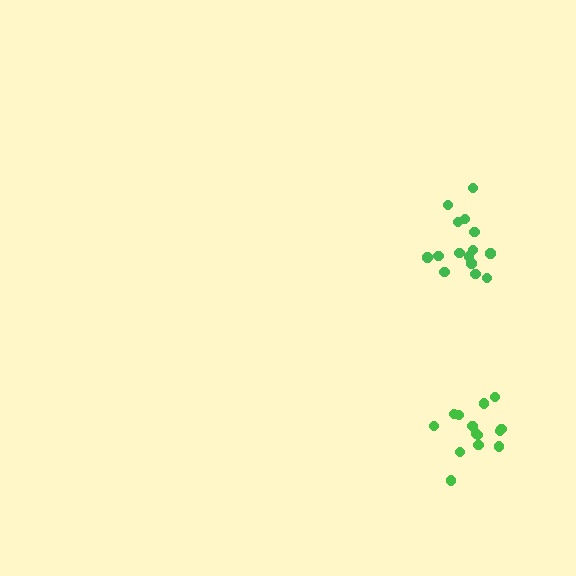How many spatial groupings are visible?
There are 2 spatial groupings.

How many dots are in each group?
Group 1: 14 dots, Group 2: 15 dots (29 total).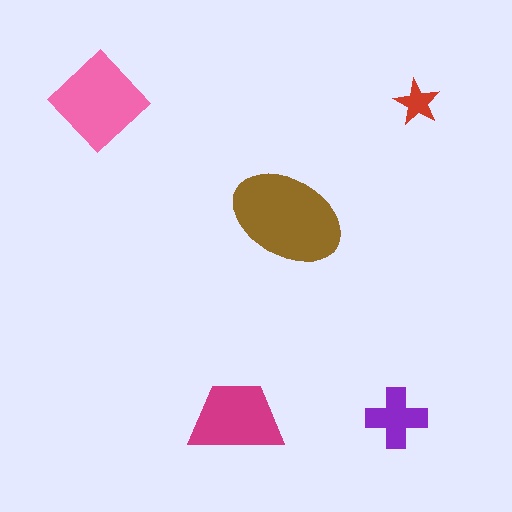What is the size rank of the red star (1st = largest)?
5th.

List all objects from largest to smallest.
The brown ellipse, the pink diamond, the magenta trapezoid, the purple cross, the red star.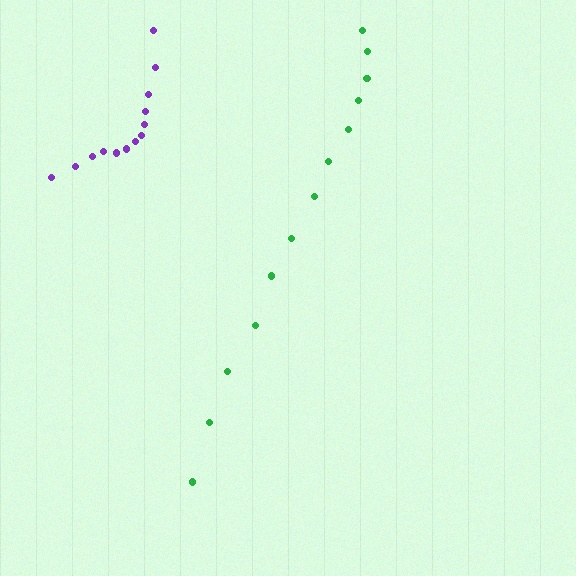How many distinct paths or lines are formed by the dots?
There are 2 distinct paths.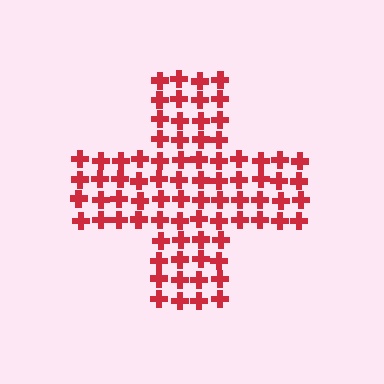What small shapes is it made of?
It is made of small crosses.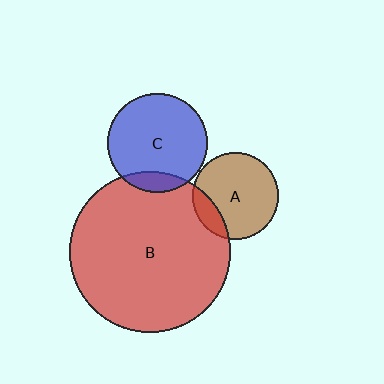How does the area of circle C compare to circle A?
Approximately 1.3 times.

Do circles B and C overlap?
Yes.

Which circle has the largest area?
Circle B (red).